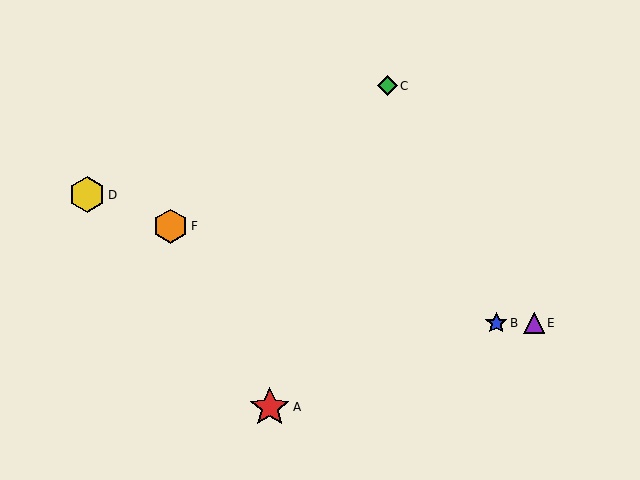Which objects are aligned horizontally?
Objects B, E are aligned horizontally.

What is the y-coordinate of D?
Object D is at y≈195.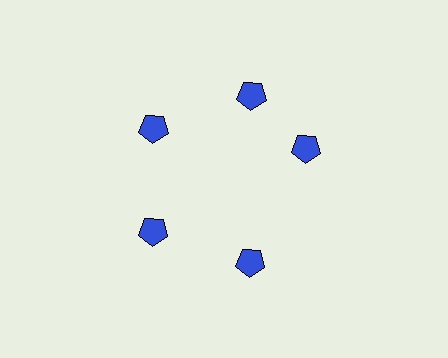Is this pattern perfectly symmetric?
No. The 5 blue pentagons are arranged in a ring, but one element near the 3 o'clock position is rotated out of alignment along the ring, breaking the 5-fold rotational symmetry.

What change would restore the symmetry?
The symmetry would be restored by rotating it back into even spacing with its neighbors so that all 5 pentagons sit at equal angles and equal distance from the center.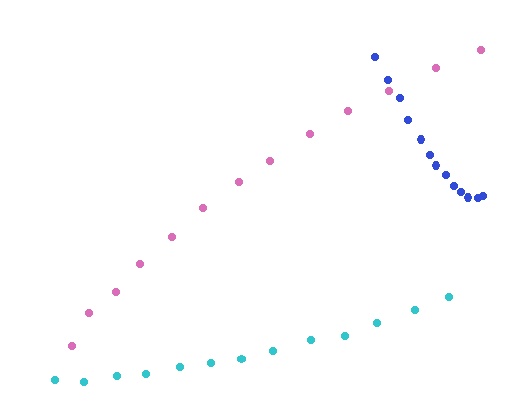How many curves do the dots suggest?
There are 3 distinct paths.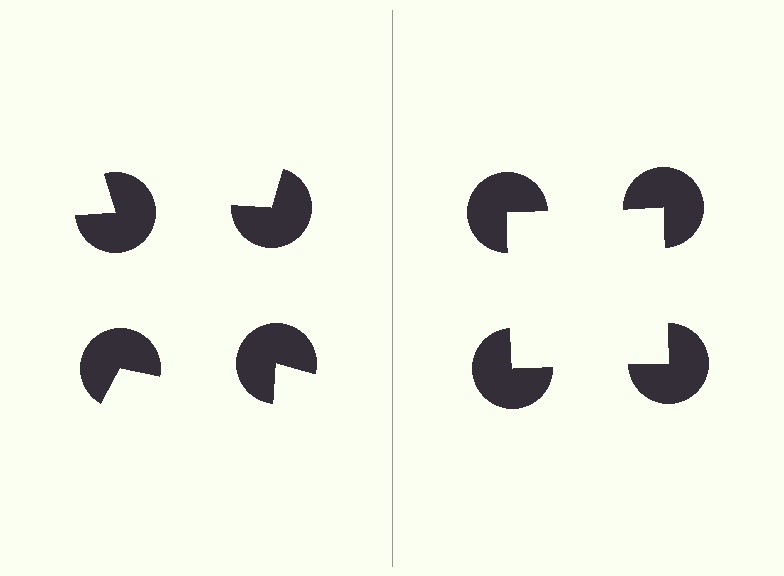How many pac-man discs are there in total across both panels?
8 — 4 on each side.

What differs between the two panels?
The pac-man discs are positioned identically on both sides; only the wedge orientations differ. On the right they align to a square; on the left they are misaligned.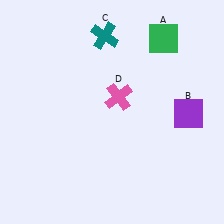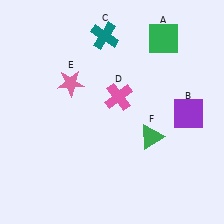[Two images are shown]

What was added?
A pink star (E), a green triangle (F) were added in Image 2.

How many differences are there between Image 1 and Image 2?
There are 2 differences between the two images.